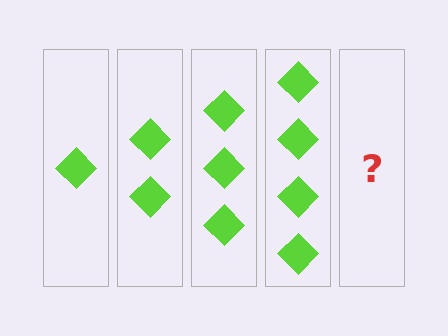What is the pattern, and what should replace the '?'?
The pattern is that each step adds one more diamond. The '?' should be 5 diamonds.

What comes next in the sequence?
The next element should be 5 diamonds.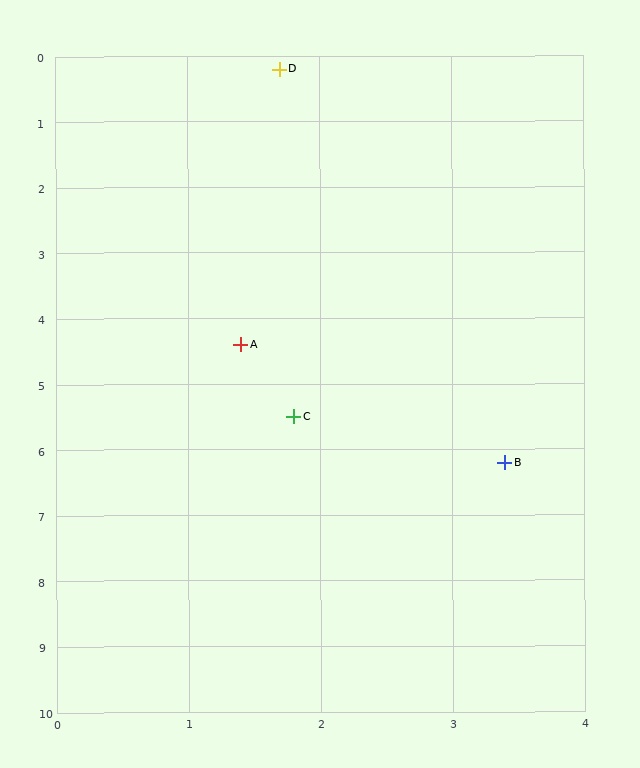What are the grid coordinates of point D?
Point D is at approximately (1.7, 0.2).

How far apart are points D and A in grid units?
Points D and A are about 4.2 grid units apart.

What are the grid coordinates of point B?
Point B is at approximately (3.4, 6.2).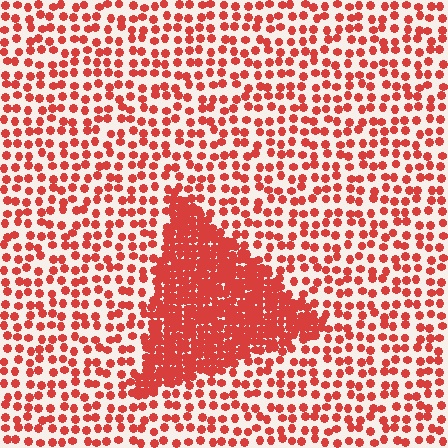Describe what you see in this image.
The image contains small red elements arranged at two different densities. A triangle-shaped region is visible where the elements are more densely packed than the surrounding area.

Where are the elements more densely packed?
The elements are more densely packed inside the triangle boundary.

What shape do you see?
I see a triangle.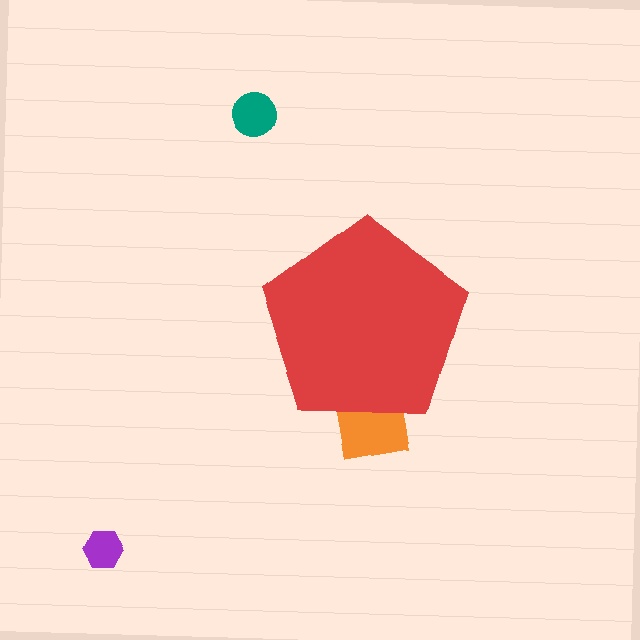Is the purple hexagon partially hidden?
No, the purple hexagon is fully visible.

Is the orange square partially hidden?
Yes, the orange square is partially hidden behind the red pentagon.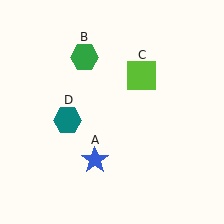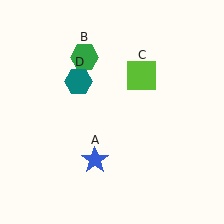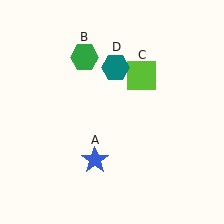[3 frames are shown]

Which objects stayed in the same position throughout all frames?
Blue star (object A) and green hexagon (object B) and lime square (object C) remained stationary.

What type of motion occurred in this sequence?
The teal hexagon (object D) rotated clockwise around the center of the scene.